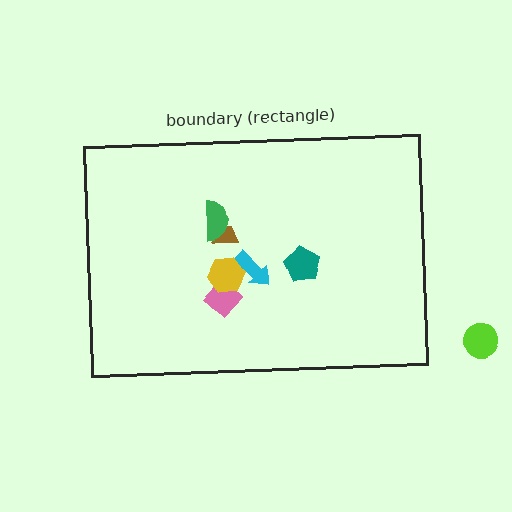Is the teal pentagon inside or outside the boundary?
Inside.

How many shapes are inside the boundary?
6 inside, 1 outside.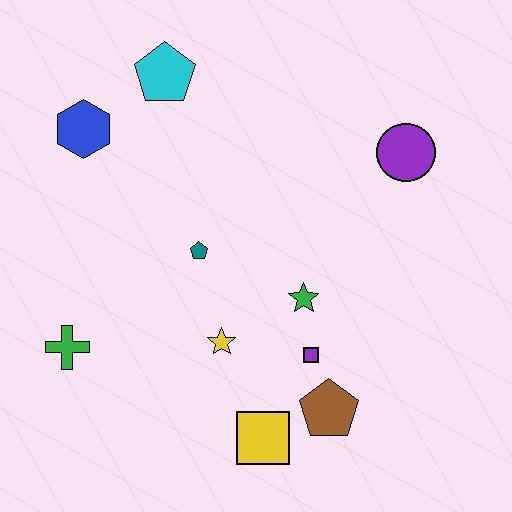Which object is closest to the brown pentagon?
The purple square is closest to the brown pentagon.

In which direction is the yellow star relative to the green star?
The yellow star is to the left of the green star.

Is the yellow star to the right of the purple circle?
No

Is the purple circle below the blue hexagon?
Yes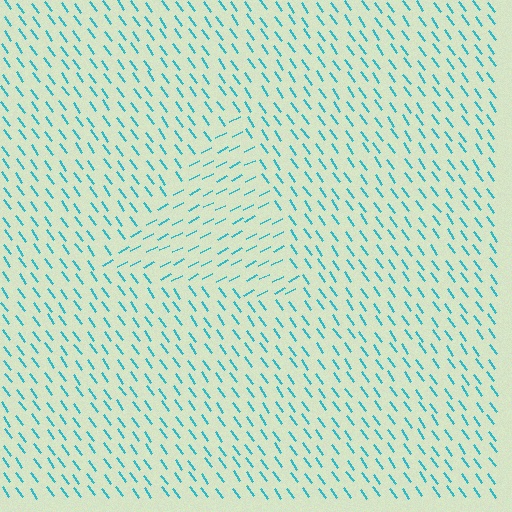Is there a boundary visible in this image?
Yes, there is a texture boundary formed by a change in line orientation.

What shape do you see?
I see a triangle.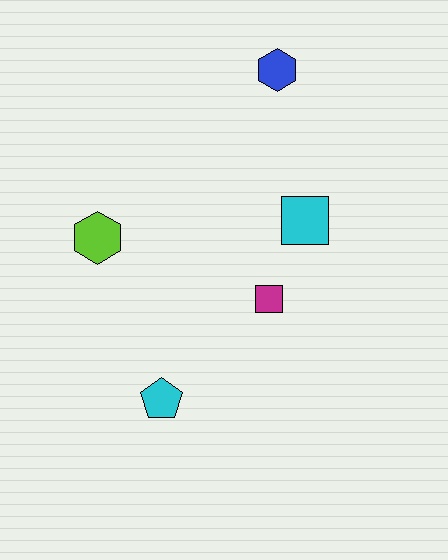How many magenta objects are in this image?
There is 1 magenta object.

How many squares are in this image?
There are 2 squares.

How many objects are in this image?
There are 5 objects.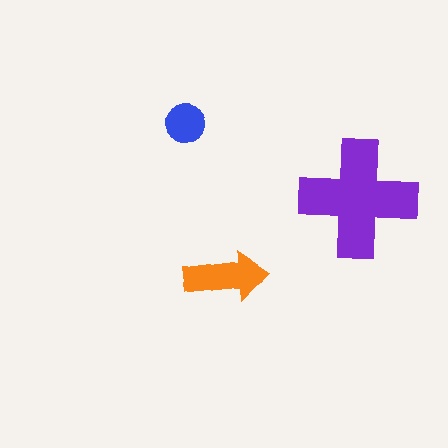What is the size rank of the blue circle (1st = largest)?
3rd.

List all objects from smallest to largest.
The blue circle, the orange arrow, the purple cross.